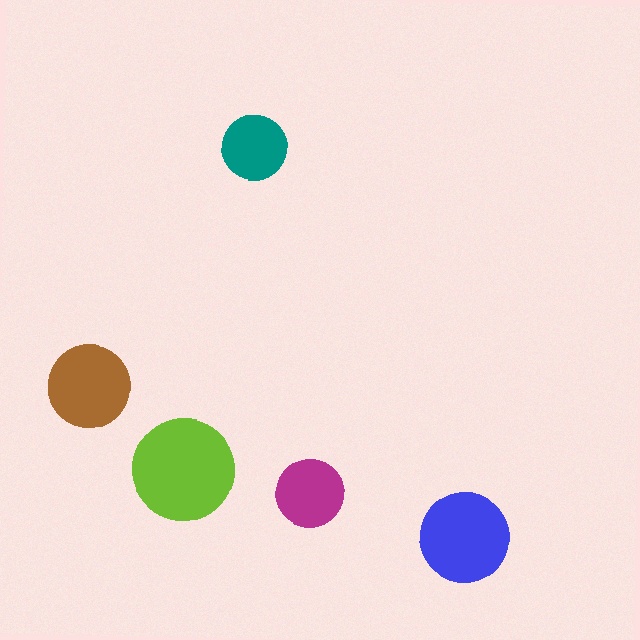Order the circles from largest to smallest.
the lime one, the blue one, the brown one, the magenta one, the teal one.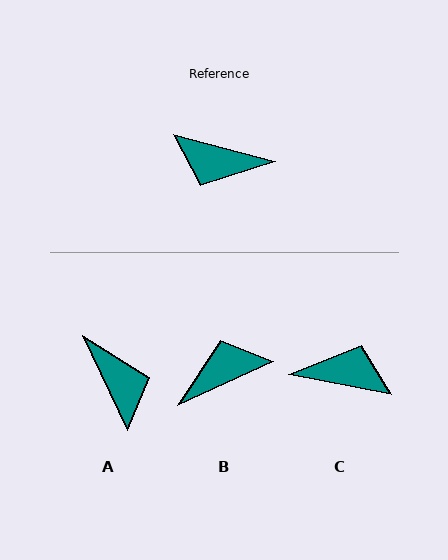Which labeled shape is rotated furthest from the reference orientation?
C, about 177 degrees away.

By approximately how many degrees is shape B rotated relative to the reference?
Approximately 141 degrees clockwise.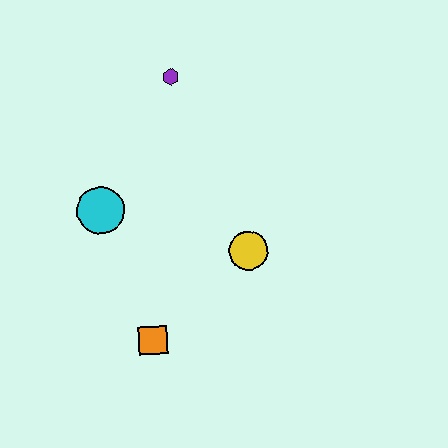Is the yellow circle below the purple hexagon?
Yes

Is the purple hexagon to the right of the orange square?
Yes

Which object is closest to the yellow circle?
The orange square is closest to the yellow circle.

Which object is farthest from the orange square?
The purple hexagon is farthest from the orange square.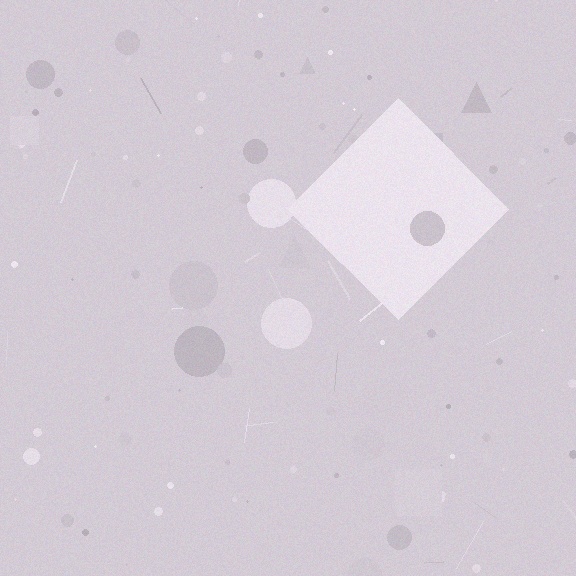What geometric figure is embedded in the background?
A diamond is embedded in the background.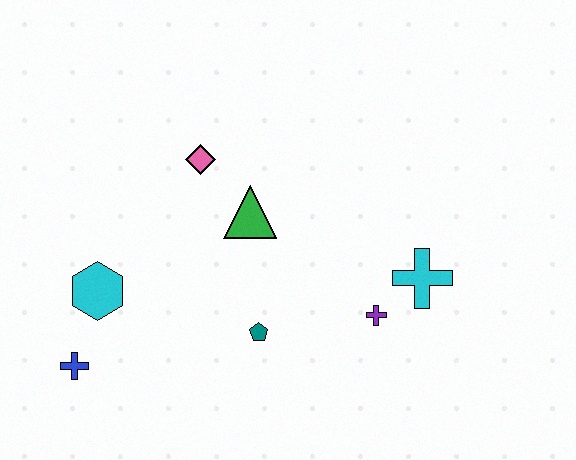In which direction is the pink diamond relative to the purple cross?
The pink diamond is to the left of the purple cross.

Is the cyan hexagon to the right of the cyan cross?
No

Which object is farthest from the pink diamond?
The cyan cross is farthest from the pink diamond.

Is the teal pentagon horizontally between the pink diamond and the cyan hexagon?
No